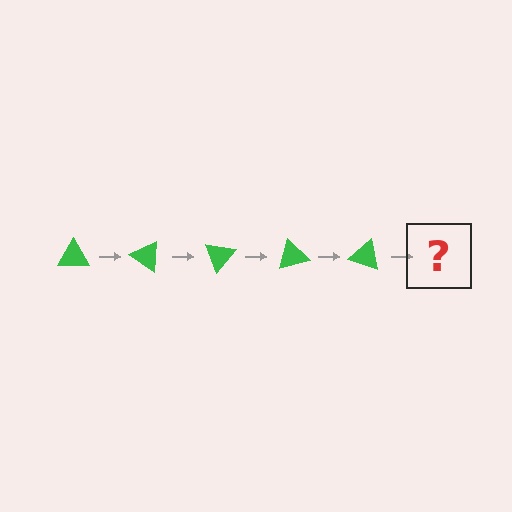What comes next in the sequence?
The next element should be a green triangle rotated 175 degrees.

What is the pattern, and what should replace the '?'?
The pattern is that the triangle rotates 35 degrees each step. The '?' should be a green triangle rotated 175 degrees.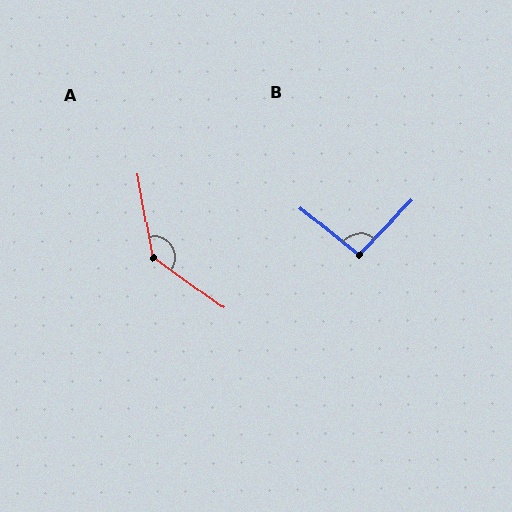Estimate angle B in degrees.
Approximately 95 degrees.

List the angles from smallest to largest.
B (95°), A (135°).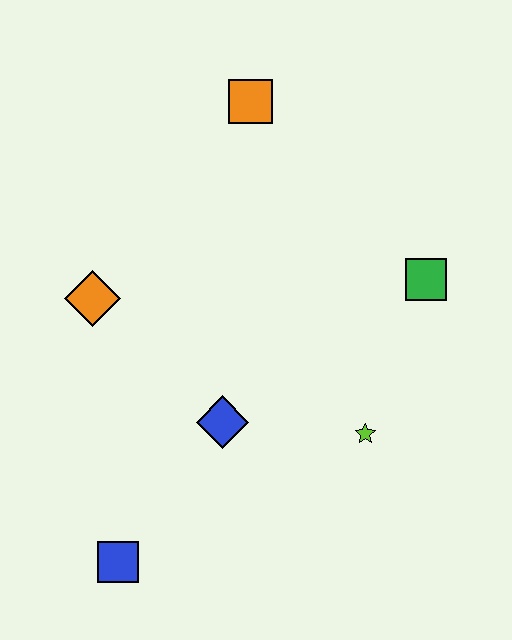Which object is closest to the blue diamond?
The lime star is closest to the blue diamond.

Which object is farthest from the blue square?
The orange square is farthest from the blue square.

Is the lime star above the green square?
No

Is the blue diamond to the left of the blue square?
No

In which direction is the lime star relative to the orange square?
The lime star is below the orange square.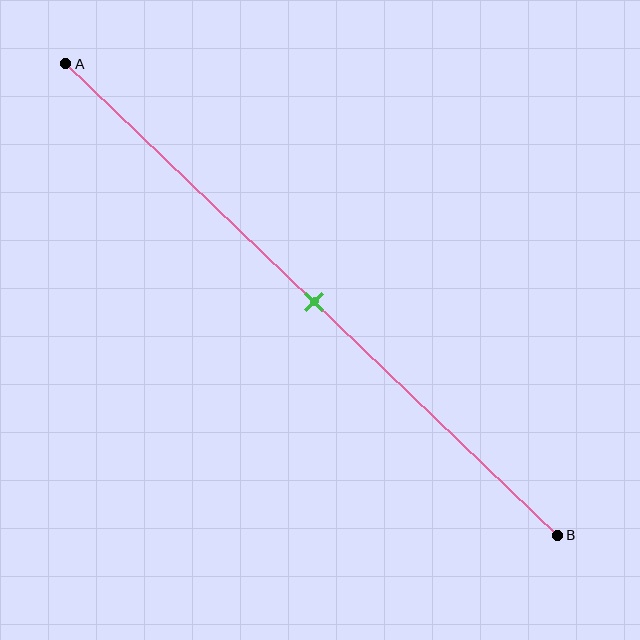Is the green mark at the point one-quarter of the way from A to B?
No, the mark is at about 50% from A, not at the 25% one-quarter point.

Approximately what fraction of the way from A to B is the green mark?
The green mark is approximately 50% of the way from A to B.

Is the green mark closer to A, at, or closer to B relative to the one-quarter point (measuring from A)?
The green mark is closer to point B than the one-quarter point of segment AB.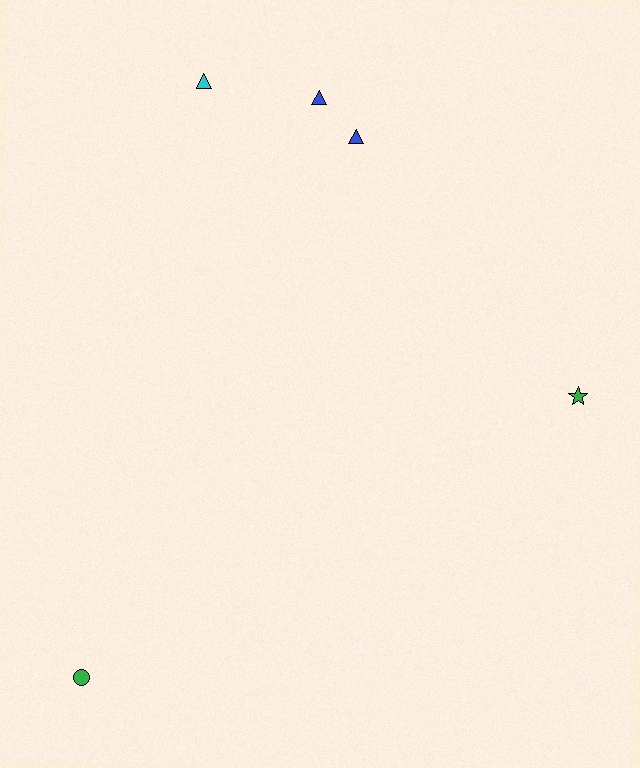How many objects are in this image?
There are 5 objects.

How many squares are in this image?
There are no squares.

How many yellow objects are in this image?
There are no yellow objects.